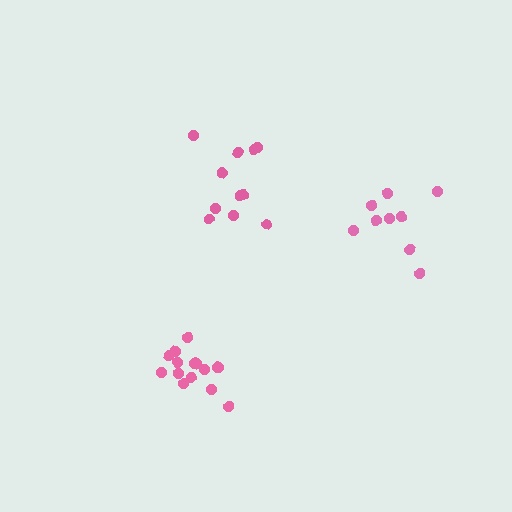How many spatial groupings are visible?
There are 3 spatial groupings.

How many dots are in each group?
Group 1: 11 dots, Group 2: 15 dots, Group 3: 9 dots (35 total).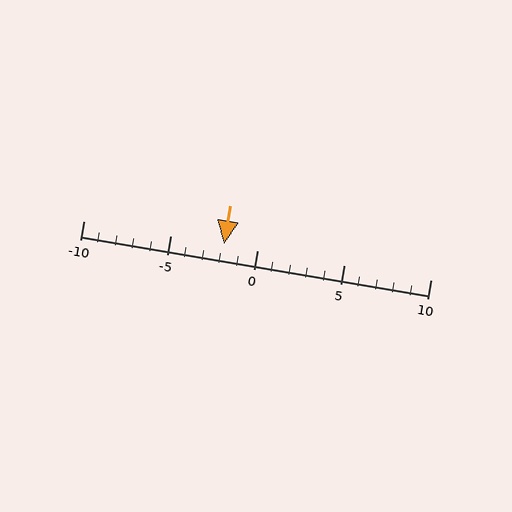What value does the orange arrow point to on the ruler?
The orange arrow points to approximately -2.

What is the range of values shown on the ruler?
The ruler shows values from -10 to 10.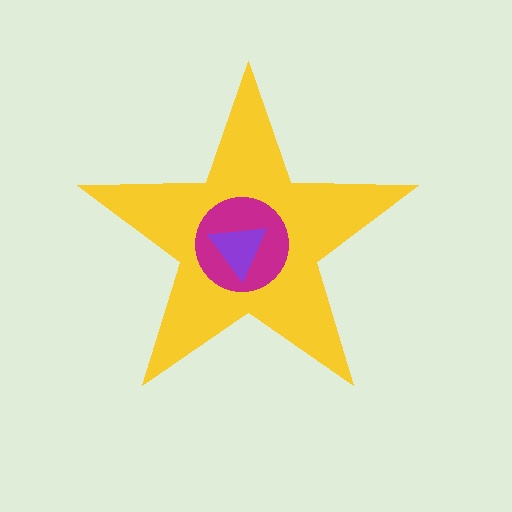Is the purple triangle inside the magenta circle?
Yes.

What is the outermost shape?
The yellow star.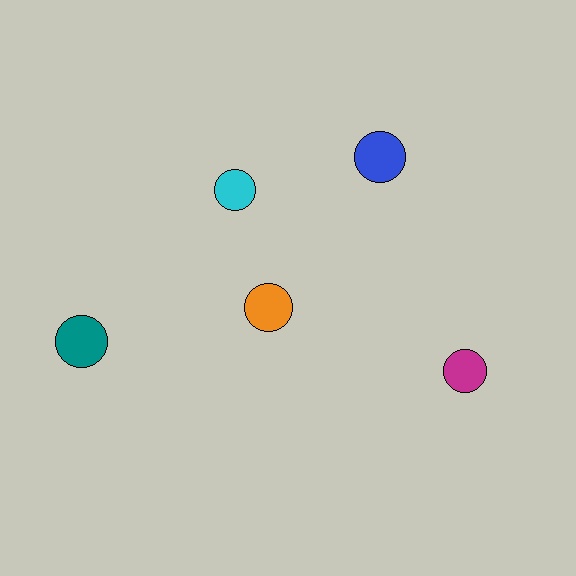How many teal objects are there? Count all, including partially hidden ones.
There is 1 teal object.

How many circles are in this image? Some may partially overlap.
There are 5 circles.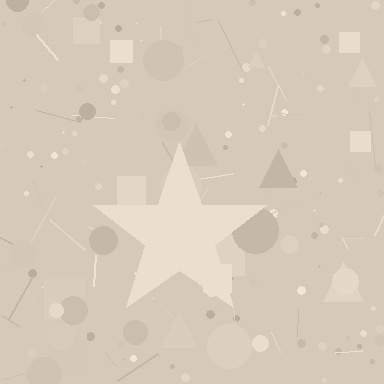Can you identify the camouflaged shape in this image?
The camouflaged shape is a star.